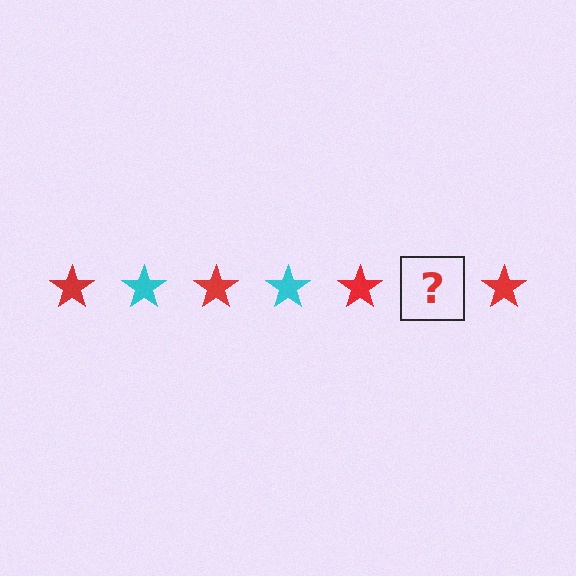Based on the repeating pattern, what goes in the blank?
The blank should be a cyan star.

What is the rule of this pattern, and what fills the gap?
The rule is that the pattern cycles through red, cyan stars. The gap should be filled with a cyan star.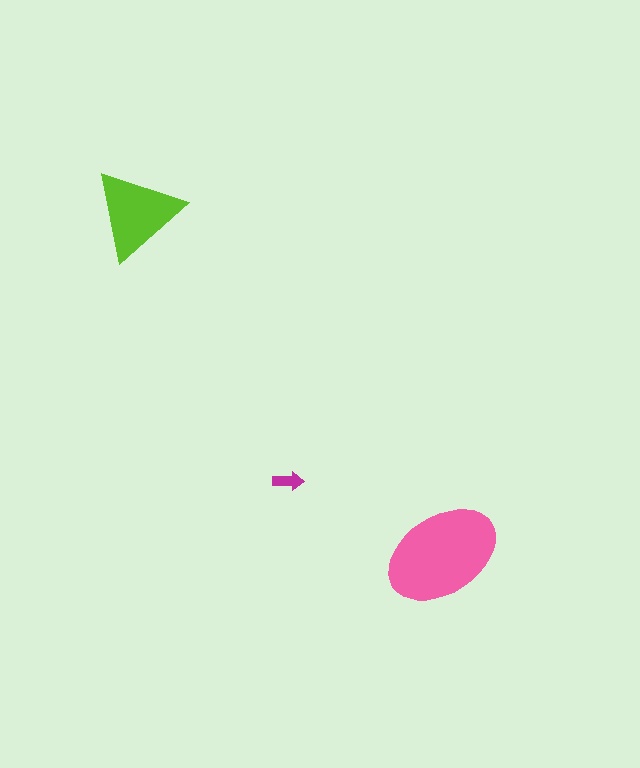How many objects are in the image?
There are 3 objects in the image.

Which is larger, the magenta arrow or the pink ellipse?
The pink ellipse.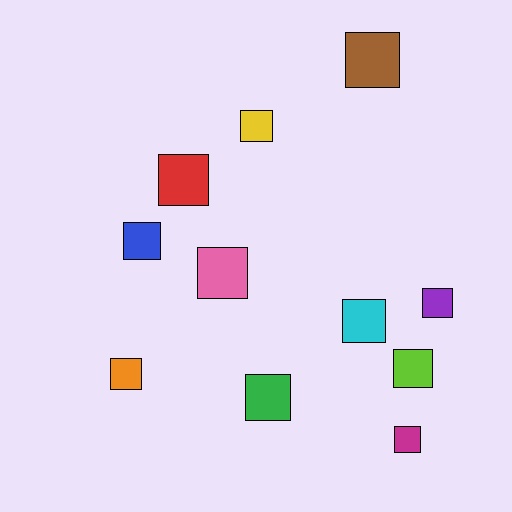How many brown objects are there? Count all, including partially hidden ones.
There is 1 brown object.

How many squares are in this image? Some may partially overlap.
There are 11 squares.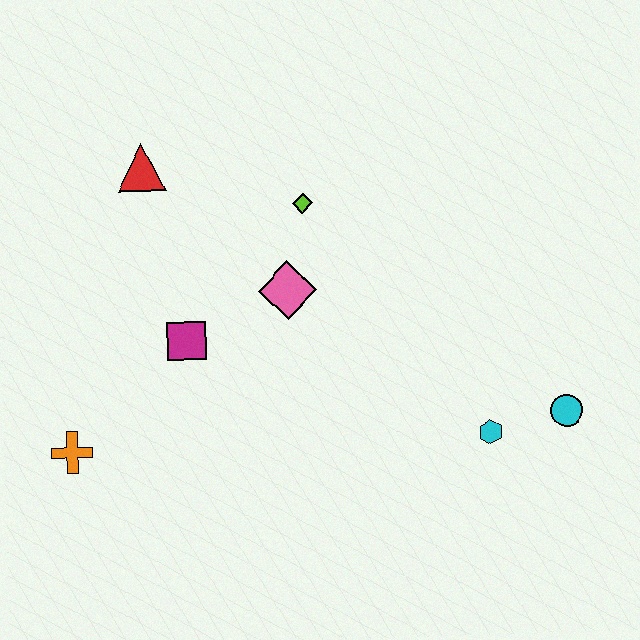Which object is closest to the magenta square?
The pink diamond is closest to the magenta square.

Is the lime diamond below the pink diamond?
No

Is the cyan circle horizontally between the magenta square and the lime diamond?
No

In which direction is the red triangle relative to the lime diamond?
The red triangle is to the left of the lime diamond.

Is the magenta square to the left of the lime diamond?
Yes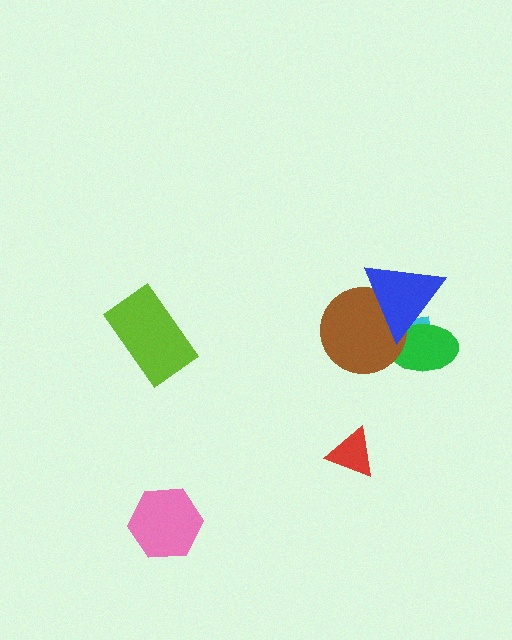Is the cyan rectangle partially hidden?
Yes, it is partially covered by another shape.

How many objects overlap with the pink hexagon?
0 objects overlap with the pink hexagon.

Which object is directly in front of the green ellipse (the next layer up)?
The brown circle is directly in front of the green ellipse.